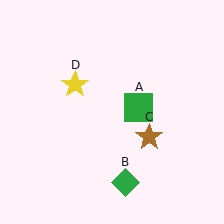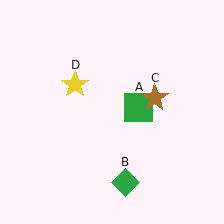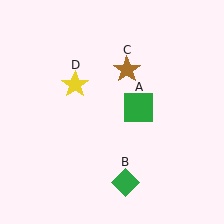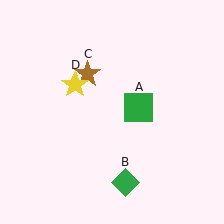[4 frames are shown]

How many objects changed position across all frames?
1 object changed position: brown star (object C).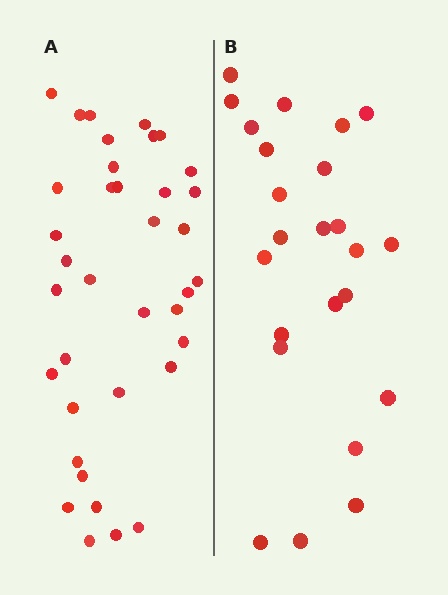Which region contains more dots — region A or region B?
Region A (the left region) has more dots.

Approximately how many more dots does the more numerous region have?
Region A has approximately 15 more dots than region B.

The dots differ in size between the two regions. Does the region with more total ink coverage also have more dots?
No. Region B has more total ink coverage because its dots are larger, but region A actually contains more individual dots. Total area can be misleading — the number of items is what matters here.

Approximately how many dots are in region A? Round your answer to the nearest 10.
About 40 dots. (The exact count is 37, which rounds to 40.)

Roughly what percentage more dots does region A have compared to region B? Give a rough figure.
About 55% more.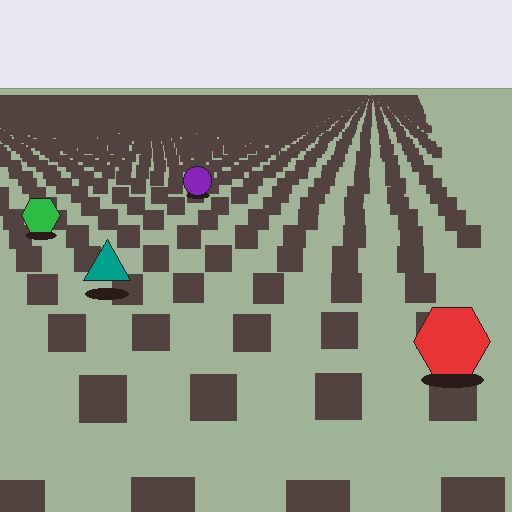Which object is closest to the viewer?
The red hexagon is closest. The texture marks near it are larger and more spread out.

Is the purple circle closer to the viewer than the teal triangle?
No. The teal triangle is closer — you can tell from the texture gradient: the ground texture is coarser near it.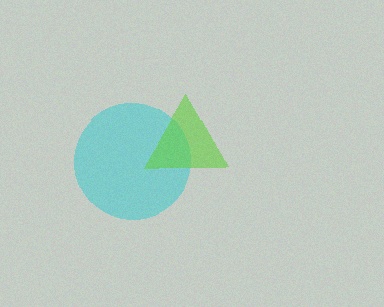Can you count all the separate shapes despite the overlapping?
Yes, there are 2 separate shapes.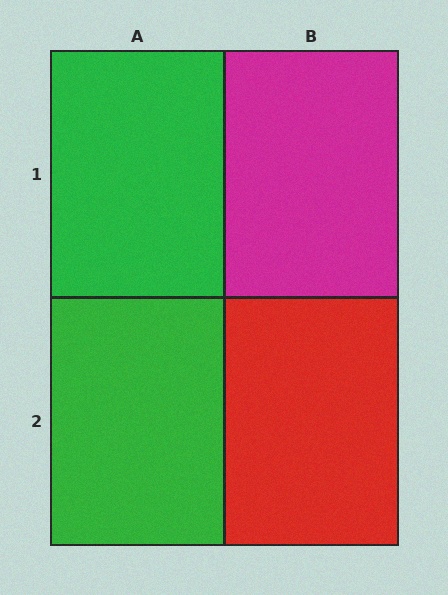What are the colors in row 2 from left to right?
Green, red.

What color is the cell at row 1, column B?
Magenta.